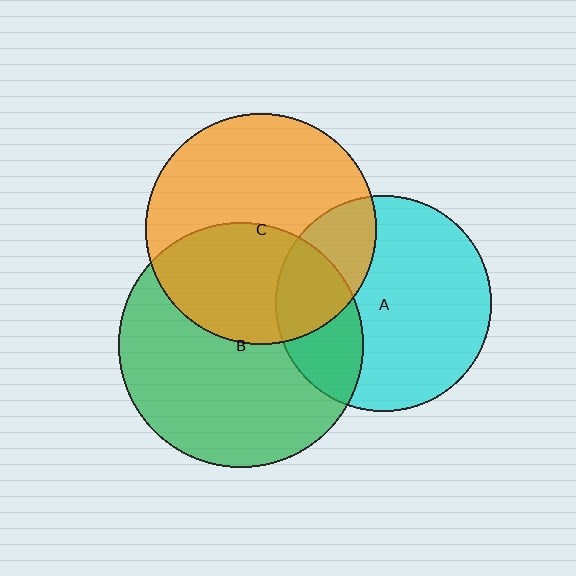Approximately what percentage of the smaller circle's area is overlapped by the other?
Approximately 25%.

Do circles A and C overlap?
Yes.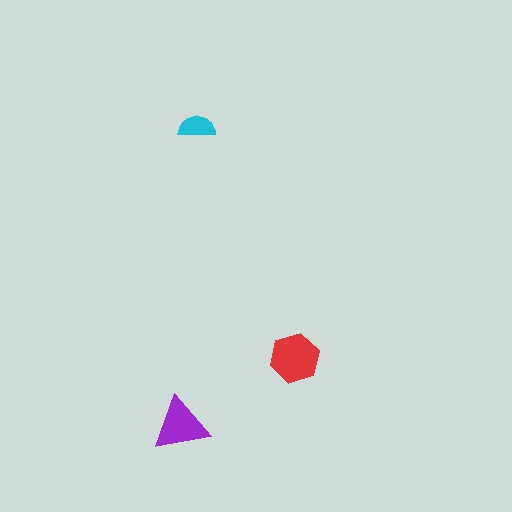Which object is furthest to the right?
The red hexagon is rightmost.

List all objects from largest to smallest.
The red hexagon, the purple triangle, the cyan semicircle.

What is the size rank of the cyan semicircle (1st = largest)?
3rd.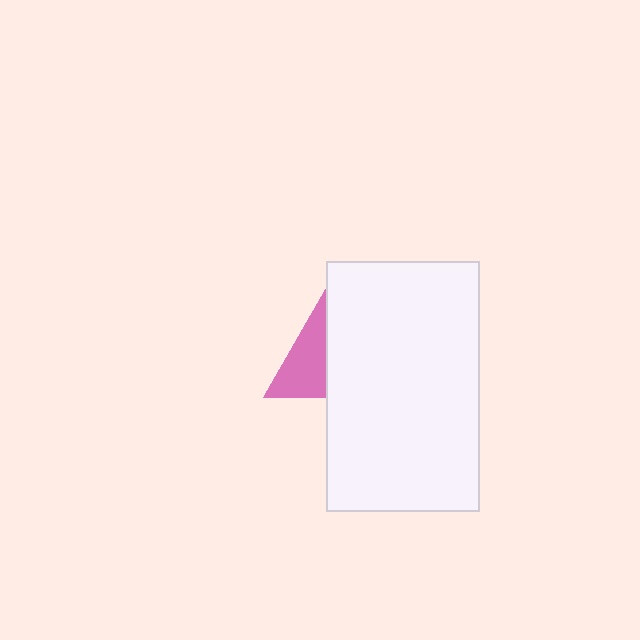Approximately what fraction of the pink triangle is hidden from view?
Roughly 56% of the pink triangle is hidden behind the white rectangle.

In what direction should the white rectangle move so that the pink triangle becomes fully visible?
The white rectangle should move right. That is the shortest direction to clear the overlap and leave the pink triangle fully visible.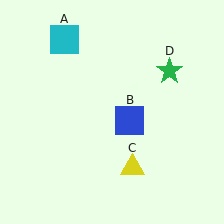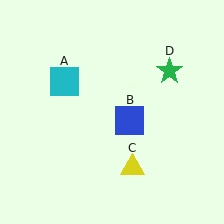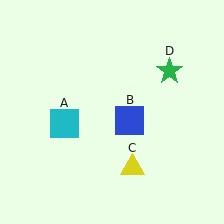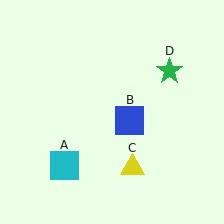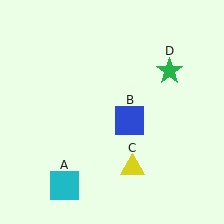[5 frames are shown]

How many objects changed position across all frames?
1 object changed position: cyan square (object A).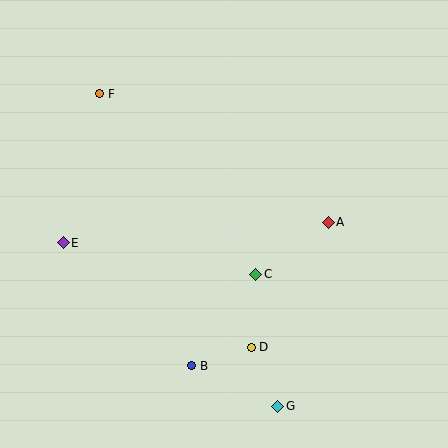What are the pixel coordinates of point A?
Point A is at (328, 222).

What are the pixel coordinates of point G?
Point G is at (278, 406).